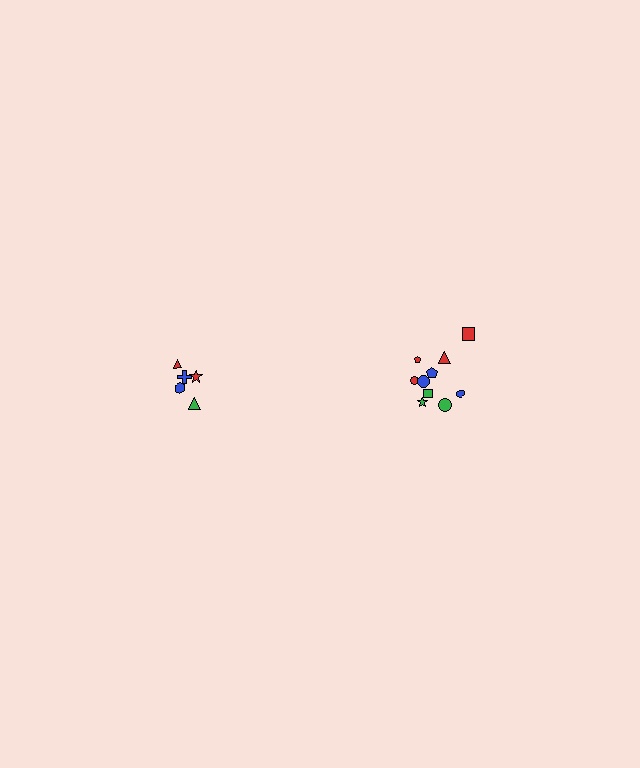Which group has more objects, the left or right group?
The right group.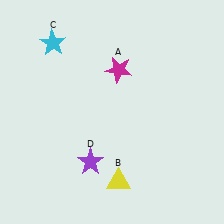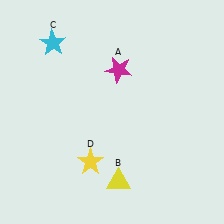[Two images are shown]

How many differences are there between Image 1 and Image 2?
There is 1 difference between the two images.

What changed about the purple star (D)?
In Image 1, D is purple. In Image 2, it changed to yellow.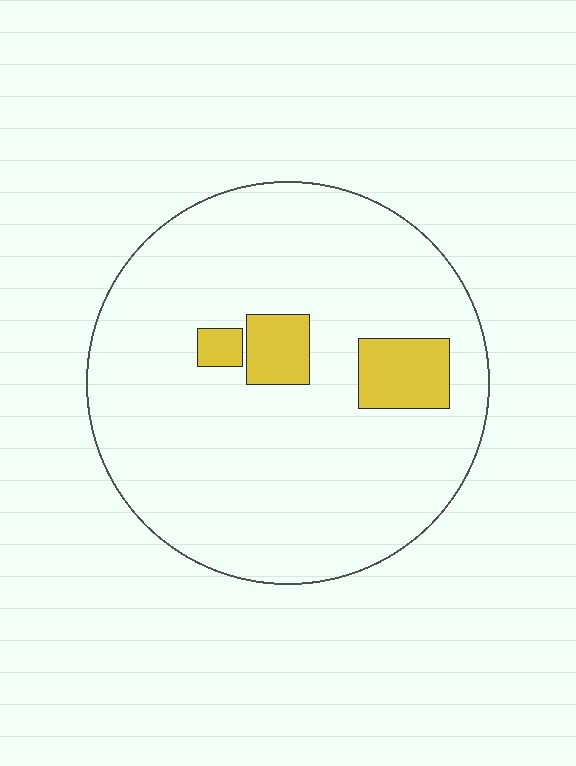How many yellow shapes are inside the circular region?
3.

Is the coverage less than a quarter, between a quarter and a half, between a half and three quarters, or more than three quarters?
Less than a quarter.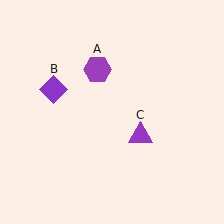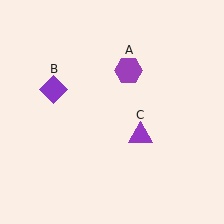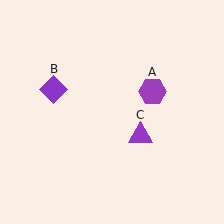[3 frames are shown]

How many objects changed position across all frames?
1 object changed position: purple hexagon (object A).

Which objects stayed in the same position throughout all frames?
Purple diamond (object B) and purple triangle (object C) remained stationary.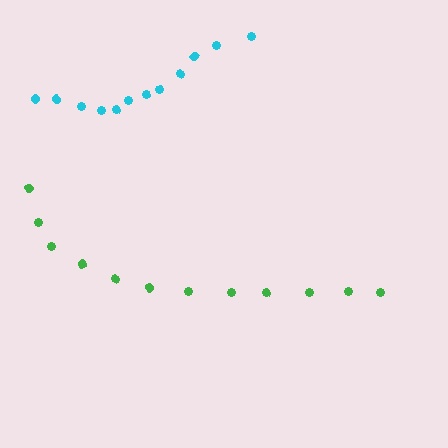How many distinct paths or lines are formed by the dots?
There are 2 distinct paths.